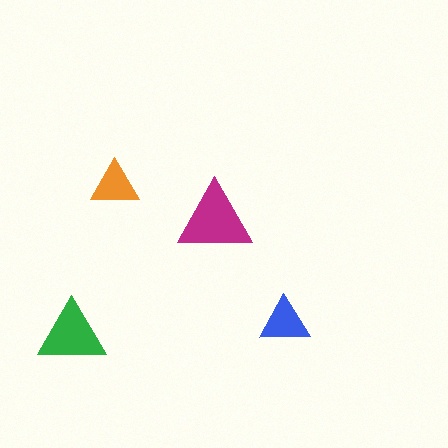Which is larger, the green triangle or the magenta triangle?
The magenta one.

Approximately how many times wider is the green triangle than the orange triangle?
About 1.5 times wider.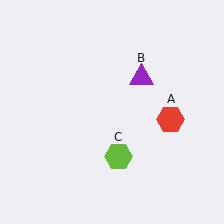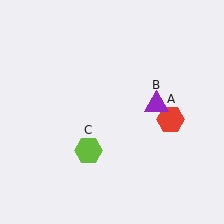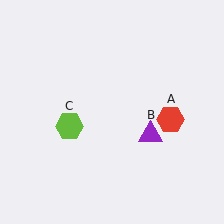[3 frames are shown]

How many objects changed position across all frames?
2 objects changed position: purple triangle (object B), lime hexagon (object C).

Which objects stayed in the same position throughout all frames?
Red hexagon (object A) remained stationary.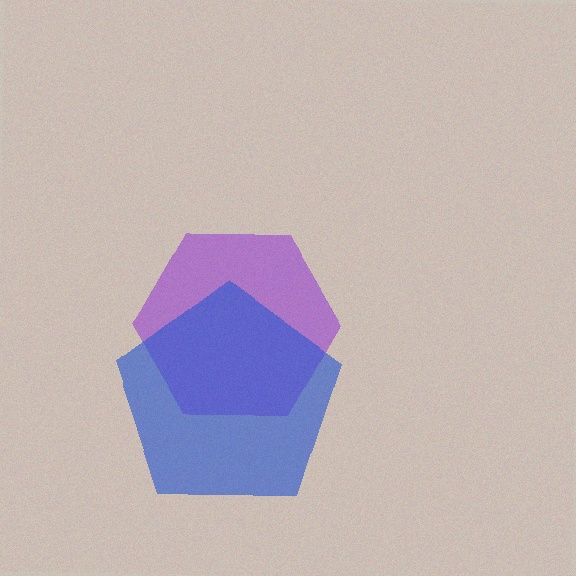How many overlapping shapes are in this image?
There are 2 overlapping shapes in the image.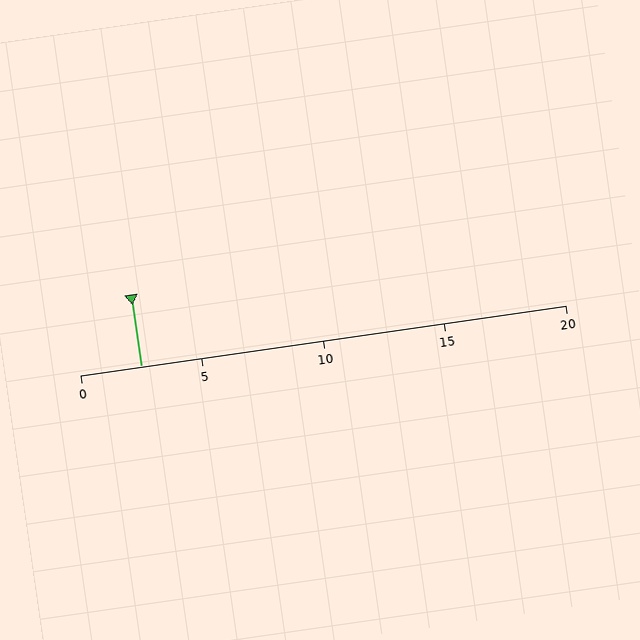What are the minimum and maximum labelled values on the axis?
The axis runs from 0 to 20.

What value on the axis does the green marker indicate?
The marker indicates approximately 2.5.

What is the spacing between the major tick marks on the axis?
The major ticks are spaced 5 apart.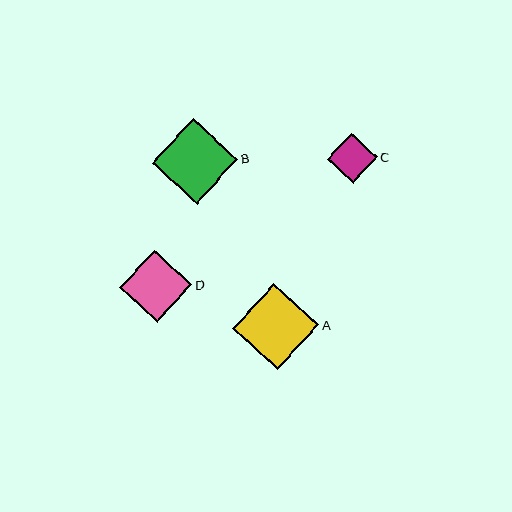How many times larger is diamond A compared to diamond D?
Diamond A is approximately 1.2 times the size of diamond D.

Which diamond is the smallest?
Diamond C is the smallest with a size of approximately 50 pixels.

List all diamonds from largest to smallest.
From largest to smallest: A, B, D, C.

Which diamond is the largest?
Diamond A is the largest with a size of approximately 86 pixels.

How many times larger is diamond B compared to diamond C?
Diamond B is approximately 1.7 times the size of diamond C.